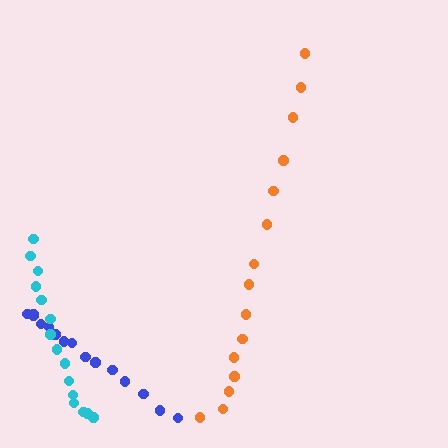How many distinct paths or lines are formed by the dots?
There are 3 distinct paths.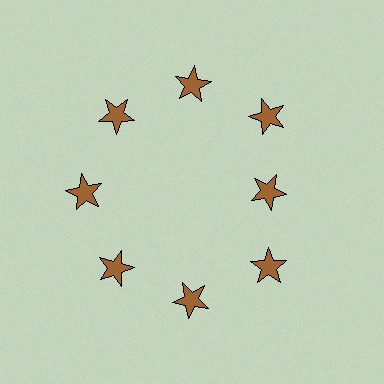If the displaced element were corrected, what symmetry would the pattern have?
It would have 8-fold rotational symmetry — the pattern would map onto itself every 45 degrees.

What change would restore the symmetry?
The symmetry would be restored by moving it outward, back onto the ring so that all 8 stars sit at equal angles and equal distance from the center.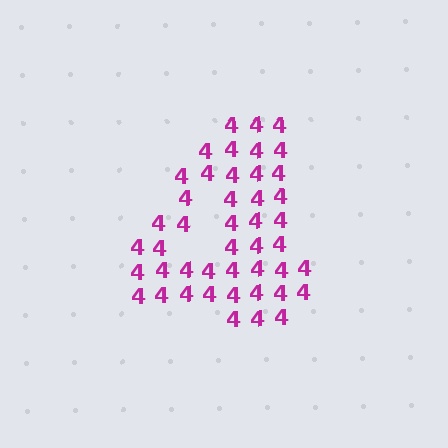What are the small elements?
The small elements are digit 4's.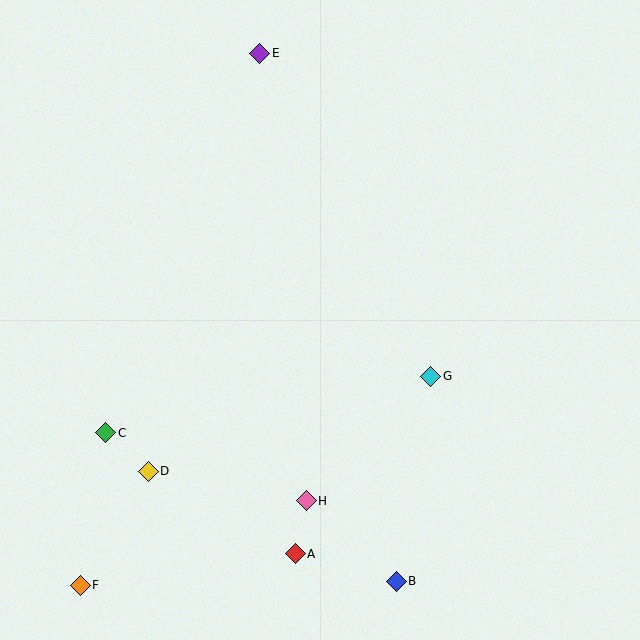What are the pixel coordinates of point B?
Point B is at (396, 581).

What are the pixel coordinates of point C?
Point C is at (106, 433).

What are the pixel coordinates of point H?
Point H is at (306, 501).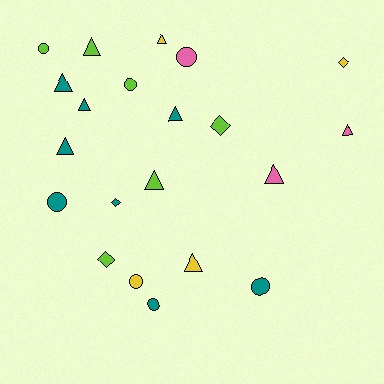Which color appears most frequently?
Teal, with 8 objects.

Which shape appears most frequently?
Triangle, with 10 objects.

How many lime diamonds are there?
There are 2 lime diamonds.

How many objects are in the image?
There are 21 objects.